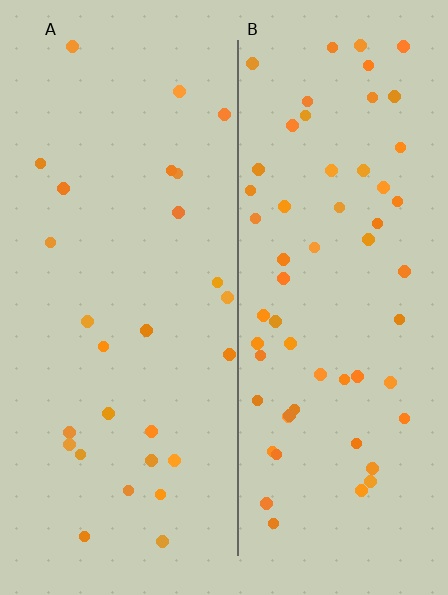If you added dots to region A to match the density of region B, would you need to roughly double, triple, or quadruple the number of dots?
Approximately double.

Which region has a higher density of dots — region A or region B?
B (the right).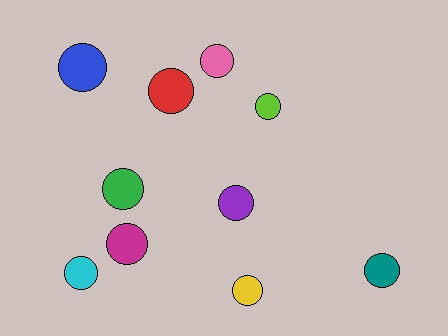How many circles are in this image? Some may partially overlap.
There are 10 circles.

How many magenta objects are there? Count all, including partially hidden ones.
There is 1 magenta object.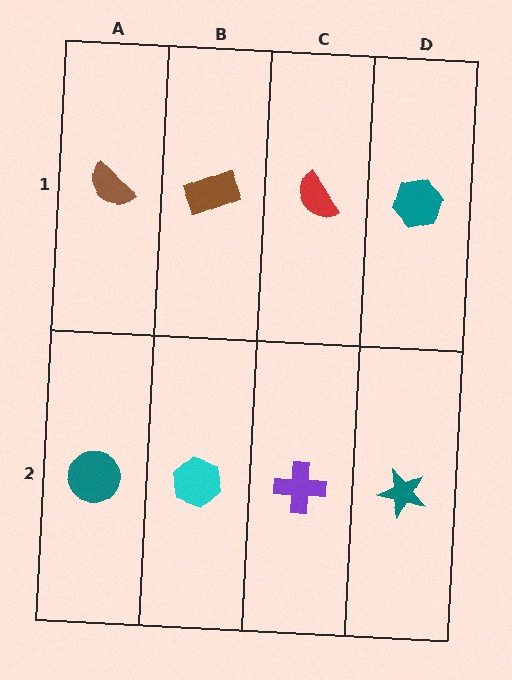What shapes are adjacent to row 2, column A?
A brown semicircle (row 1, column A), a cyan hexagon (row 2, column B).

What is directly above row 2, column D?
A teal hexagon.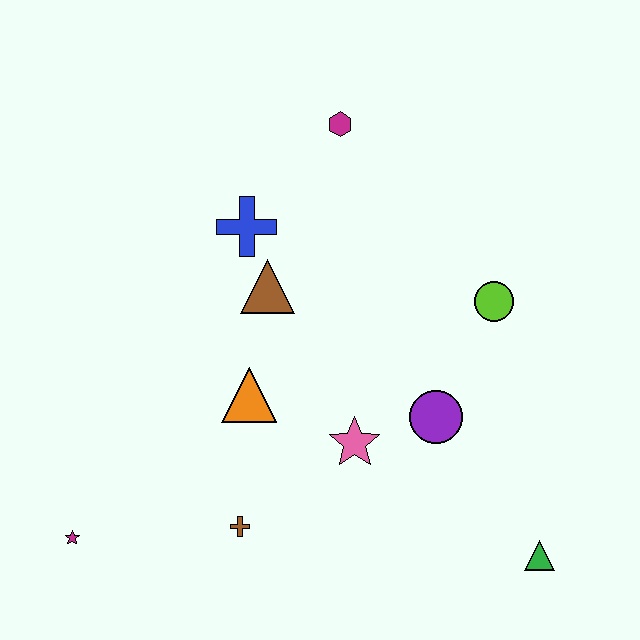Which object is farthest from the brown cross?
The magenta hexagon is farthest from the brown cross.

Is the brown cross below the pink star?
Yes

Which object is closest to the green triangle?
The purple circle is closest to the green triangle.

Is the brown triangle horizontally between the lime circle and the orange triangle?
Yes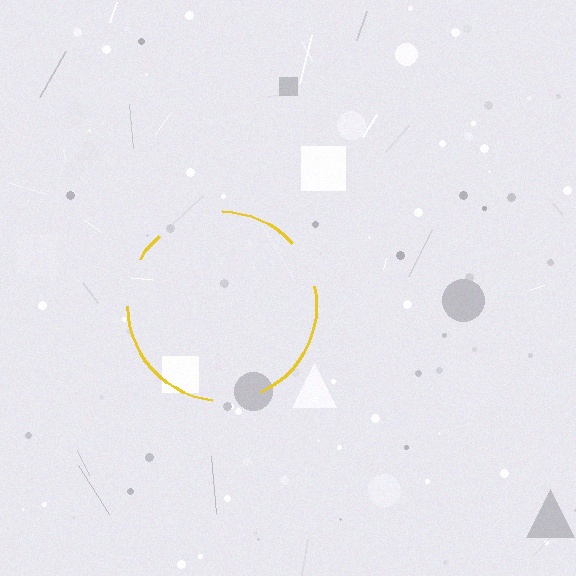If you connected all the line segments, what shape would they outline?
They would outline a circle.